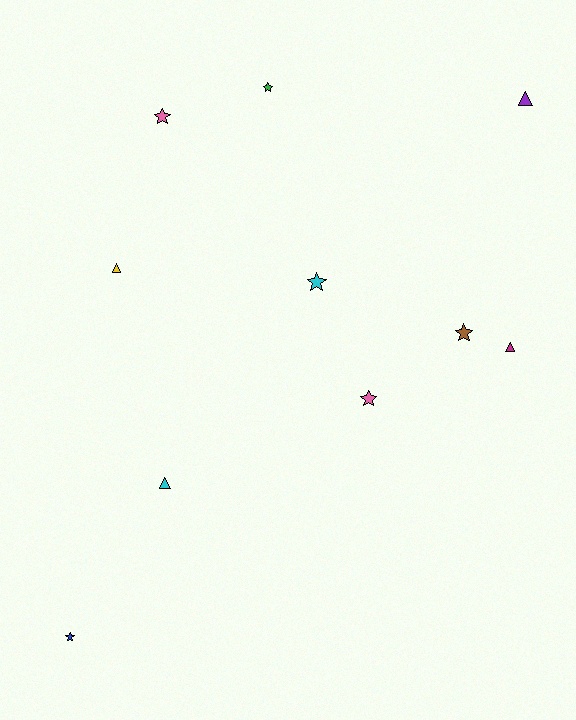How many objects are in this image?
There are 10 objects.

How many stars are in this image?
There are 6 stars.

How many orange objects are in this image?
There are no orange objects.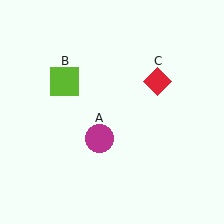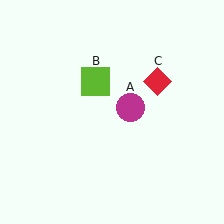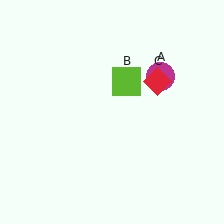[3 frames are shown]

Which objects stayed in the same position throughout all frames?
Red diamond (object C) remained stationary.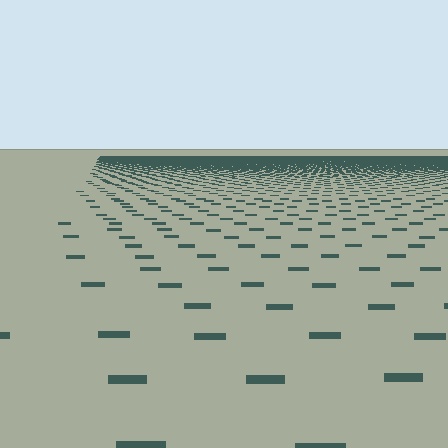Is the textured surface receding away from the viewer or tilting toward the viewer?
The surface is receding away from the viewer. Texture elements get smaller and denser toward the top.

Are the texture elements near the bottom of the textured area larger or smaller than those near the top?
Larger. Near the bottom, elements are closer to the viewer and appear at a bigger on-screen size.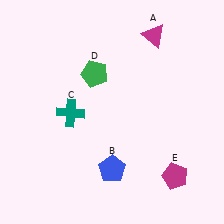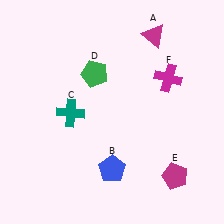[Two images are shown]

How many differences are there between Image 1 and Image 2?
There is 1 difference between the two images.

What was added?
A magenta cross (F) was added in Image 2.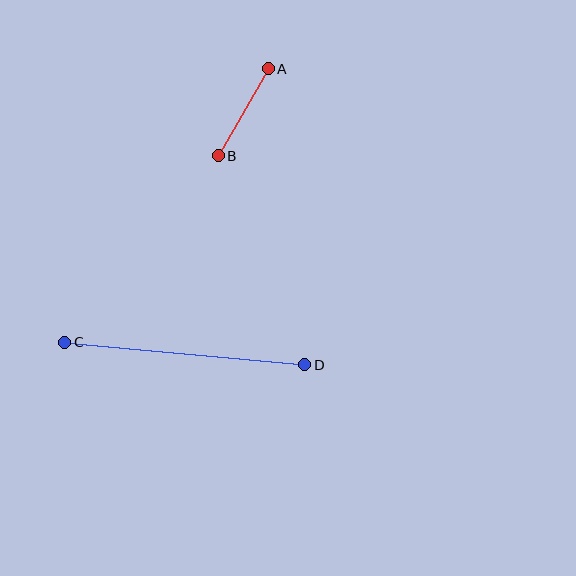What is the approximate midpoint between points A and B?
The midpoint is at approximately (243, 112) pixels.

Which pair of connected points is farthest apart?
Points C and D are farthest apart.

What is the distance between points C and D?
The distance is approximately 241 pixels.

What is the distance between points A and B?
The distance is approximately 100 pixels.